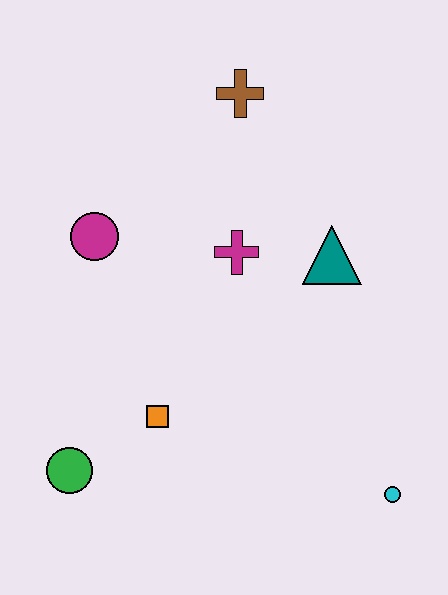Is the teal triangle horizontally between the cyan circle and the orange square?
Yes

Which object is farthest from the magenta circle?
The cyan circle is farthest from the magenta circle.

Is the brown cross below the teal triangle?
No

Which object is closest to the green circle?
The orange square is closest to the green circle.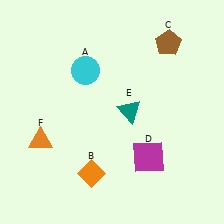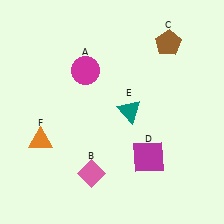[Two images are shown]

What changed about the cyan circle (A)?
In Image 1, A is cyan. In Image 2, it changed to magenta.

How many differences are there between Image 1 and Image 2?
There are 2 differences between the two images.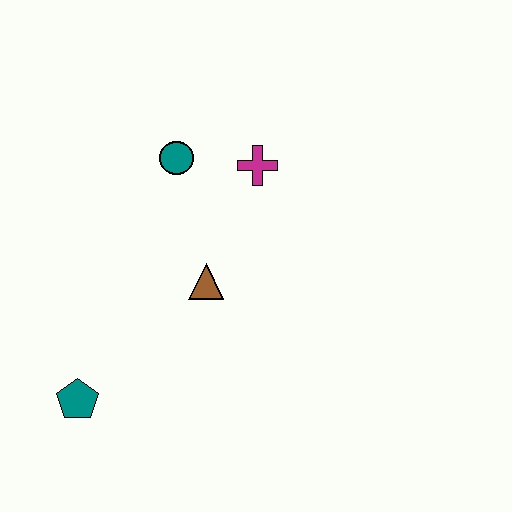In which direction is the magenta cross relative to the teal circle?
The magenta cross is to the right of the teal circle.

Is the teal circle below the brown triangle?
No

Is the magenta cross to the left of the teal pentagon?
No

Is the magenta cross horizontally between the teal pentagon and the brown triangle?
No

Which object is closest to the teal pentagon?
The brown triangle is closest to the teal pentagon.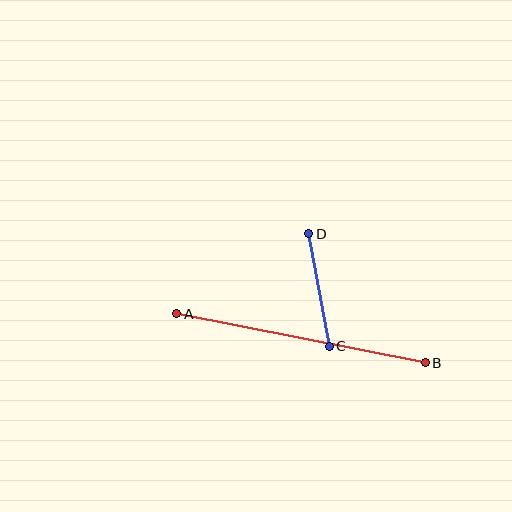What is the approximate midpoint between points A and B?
The midpoint is at approximately (301, 338) pixels.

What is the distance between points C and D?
The distance is approximately 115 pixels.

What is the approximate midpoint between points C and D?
The midpoint is at approximately (319, 290) pixels.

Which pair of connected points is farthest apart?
Points A and B are farthest apart.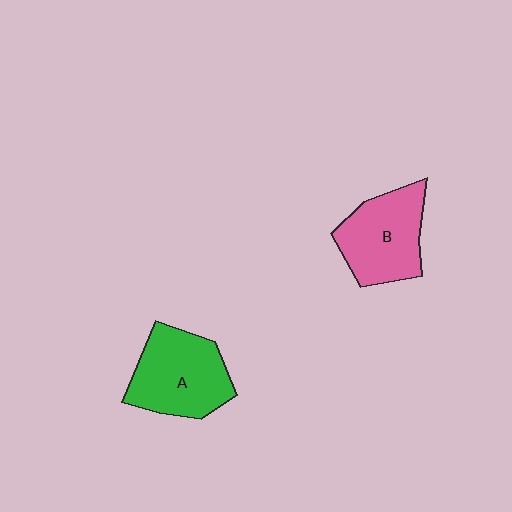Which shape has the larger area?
Shape A (green).